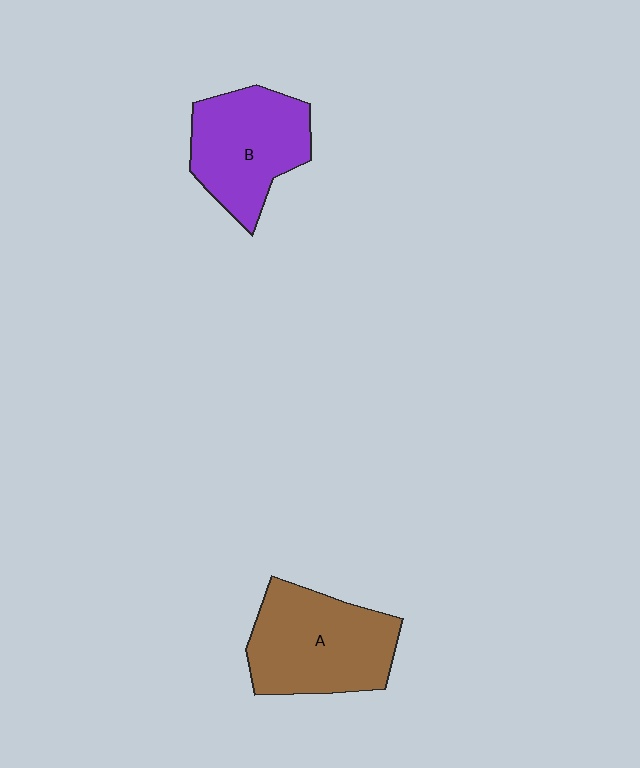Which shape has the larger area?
Shape A (brown).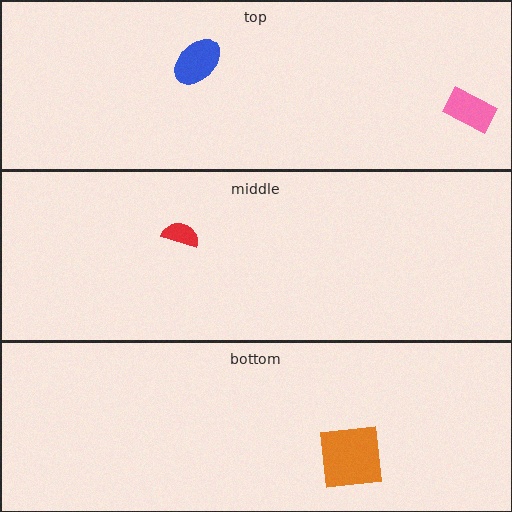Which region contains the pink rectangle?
The top region.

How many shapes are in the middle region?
1.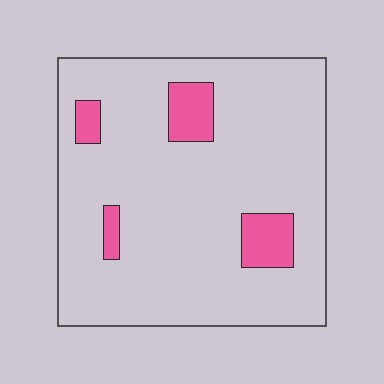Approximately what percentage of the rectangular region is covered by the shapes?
Approximately 10%.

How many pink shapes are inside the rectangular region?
4.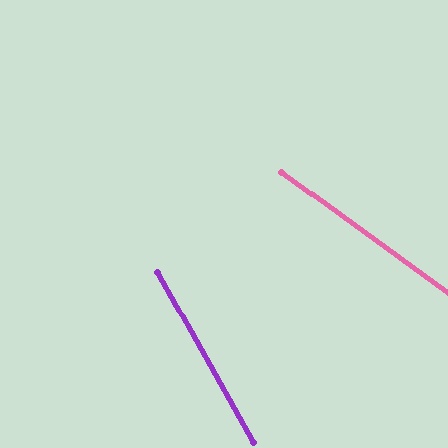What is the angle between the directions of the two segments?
Approximately 25 degrees.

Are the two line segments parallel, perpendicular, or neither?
Neither parallel nor perpendicular — they differ by about 25°.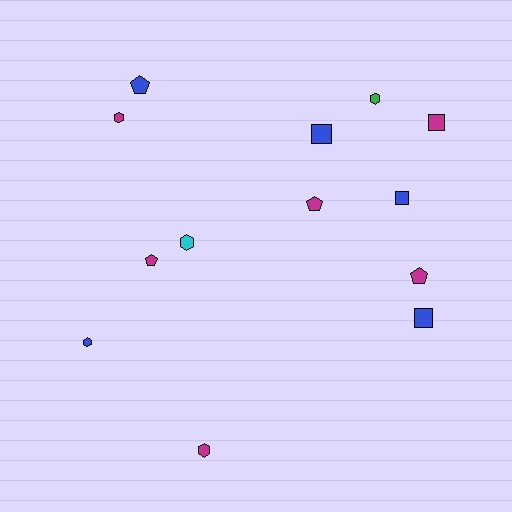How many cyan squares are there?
There are no cyan squares.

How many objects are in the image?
There are 13 objects.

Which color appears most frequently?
Magenta, with 6 objects.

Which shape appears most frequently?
Hexagon, with 5 objects.